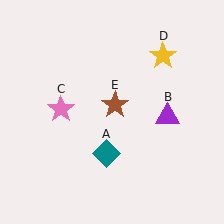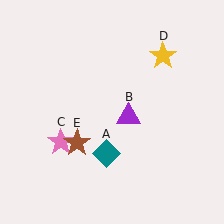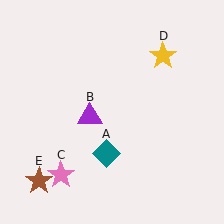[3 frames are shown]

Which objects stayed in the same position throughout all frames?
Teal diamond (object A) and yellow star (object D) remained stationary.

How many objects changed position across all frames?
3 objects changed position: purple triangle (object B), pink star (object C), brown star (object E).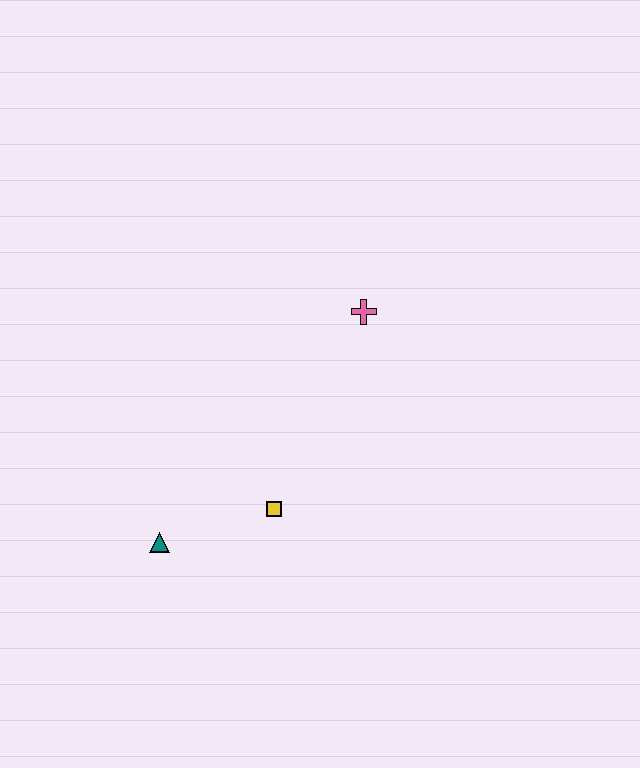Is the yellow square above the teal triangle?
Yes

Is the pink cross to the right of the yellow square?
Yes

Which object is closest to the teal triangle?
The yellow square is closest to the teal triangle.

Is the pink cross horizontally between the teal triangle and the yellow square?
No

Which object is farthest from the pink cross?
The teal triangle is farthest from the pink cross.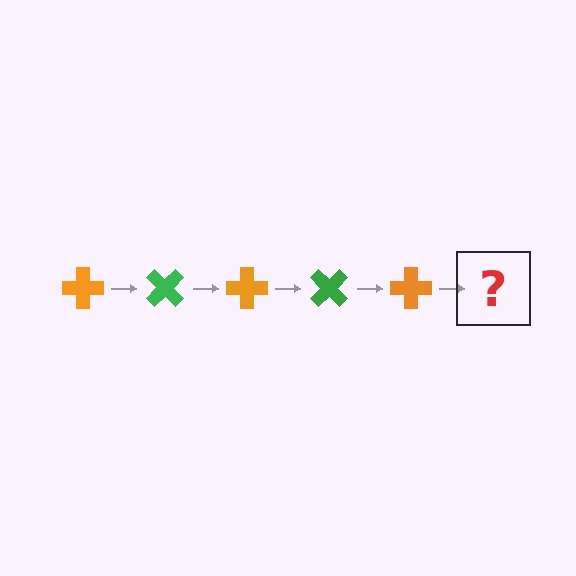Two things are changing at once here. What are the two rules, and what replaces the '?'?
The two rules are that it rotates 45 degrees each step and the color cycles through orange and green. The '?' should be a green cross, rotated 225 degrees from the start.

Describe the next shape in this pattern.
It should be a green cross, rotated 225 degrees from the start.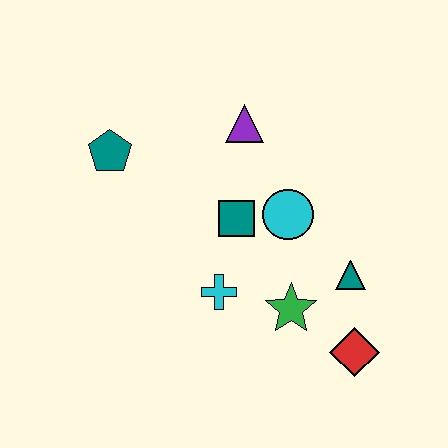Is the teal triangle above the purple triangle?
No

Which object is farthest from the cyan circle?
The teal pentagon is farthest from the cyan circle.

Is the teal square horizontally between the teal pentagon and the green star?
Yes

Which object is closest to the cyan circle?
The teal square is closest to the cyan circle.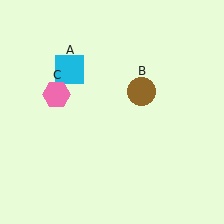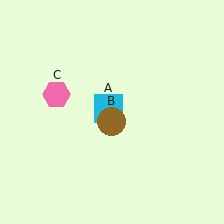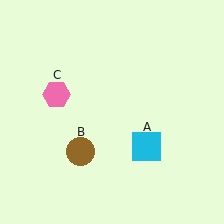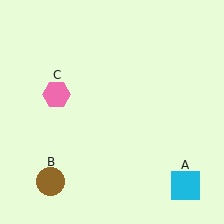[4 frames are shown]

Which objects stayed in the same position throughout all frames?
Pink hexagon (object C) remained stationary.